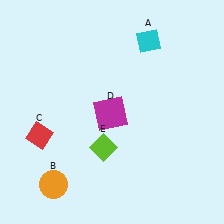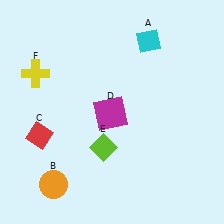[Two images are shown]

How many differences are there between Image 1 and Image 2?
There is 1 difference between the two images.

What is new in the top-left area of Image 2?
A yellow cross (F) was added in the top-left area of Image 2.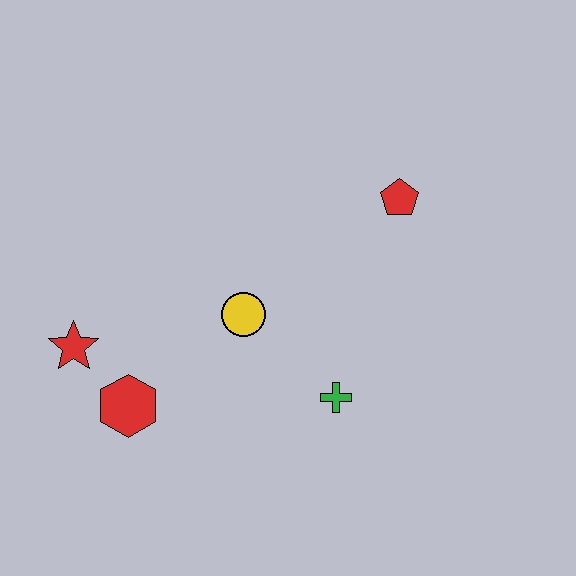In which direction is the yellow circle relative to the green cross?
The yellow circle is to the left of the green cross.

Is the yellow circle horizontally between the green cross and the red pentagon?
No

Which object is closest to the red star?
The red hexagon is closest to the red star.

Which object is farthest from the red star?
The red pentagon is farthest from the red star.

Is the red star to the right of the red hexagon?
No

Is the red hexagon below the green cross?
Yes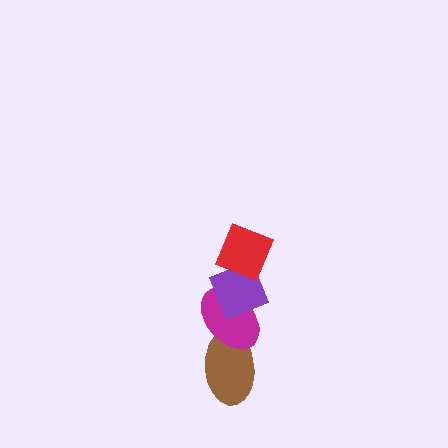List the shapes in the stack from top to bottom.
From top to bottom: the red diamond, the purple diamond, the magenta ellipse, the brown ellipse.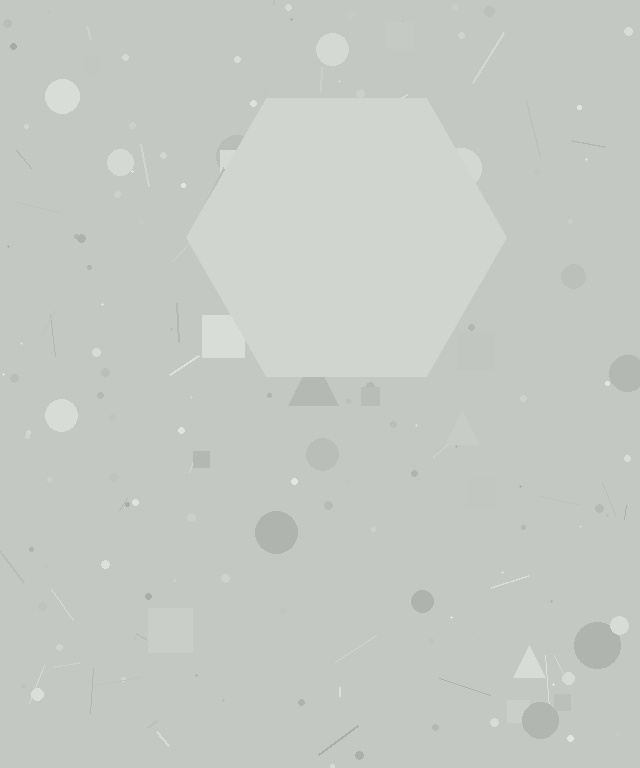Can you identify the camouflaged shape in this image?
The camouflaged shape is a hexagon.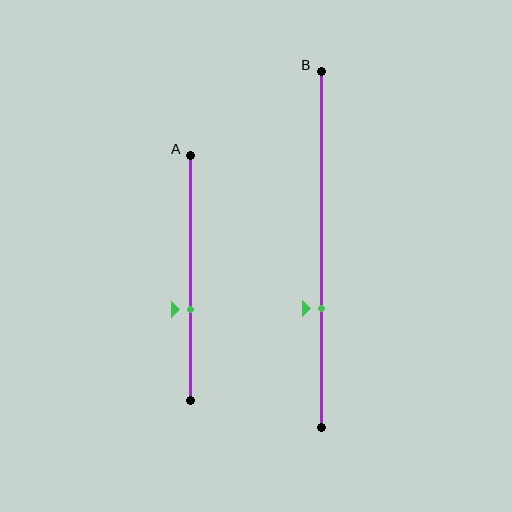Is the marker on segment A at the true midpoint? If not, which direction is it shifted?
No, the marker on segment A is shifted downward by about 13% of the segment length.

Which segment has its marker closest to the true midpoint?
Segment A has its marker closest to the true midpoint.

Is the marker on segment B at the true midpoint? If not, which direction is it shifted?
No, the marker on segment B is shifted downward by about 17% of the segment length.